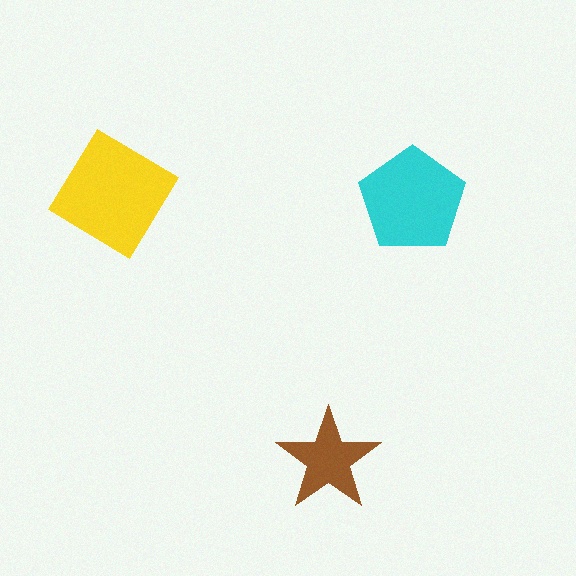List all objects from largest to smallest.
The yellow diamond, the cyan pentagon, the brown star.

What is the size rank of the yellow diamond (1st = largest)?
1st.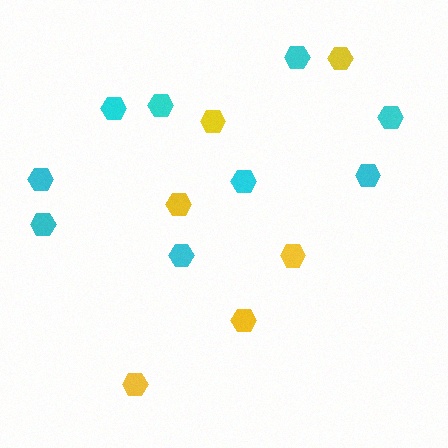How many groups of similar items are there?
There are 2 groups: one group of cyan hexagons (9) and one group of yellow hexagons (6).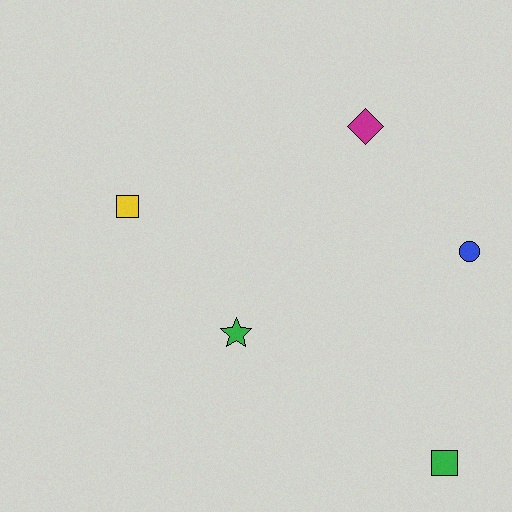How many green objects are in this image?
There are 2 green objects.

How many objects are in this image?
There are 5 objects.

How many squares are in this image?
There are 2 squares.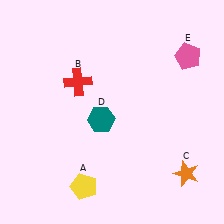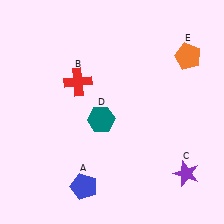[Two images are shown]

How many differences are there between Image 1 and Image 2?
There are 3 differences between the two images.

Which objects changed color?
A changed from yellow to blue. C changed from orange to purple. E changed from pink to orange.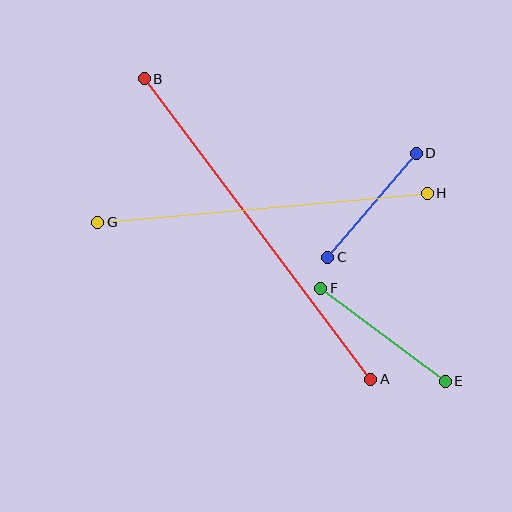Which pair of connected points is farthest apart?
Points A and B are farthest apart.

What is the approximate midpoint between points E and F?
The midpoint is at approximately (383, 335) pixels.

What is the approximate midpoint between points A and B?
The midpoint is at approximately (257, 229) pixels.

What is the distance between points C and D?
The distance is approximately 137 pixels.